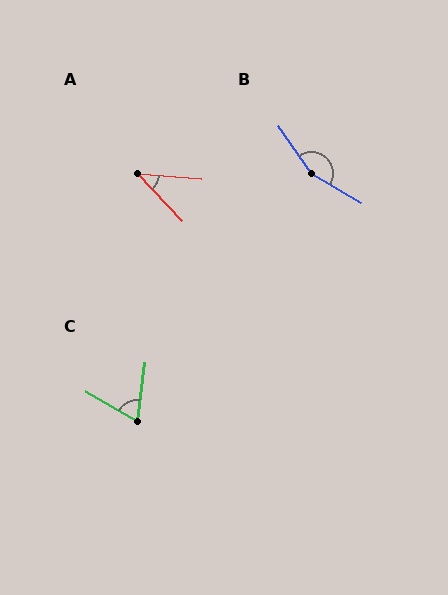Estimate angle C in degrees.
Approximately 67 degrees.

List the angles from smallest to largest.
A (42°), C (67°), B (155°).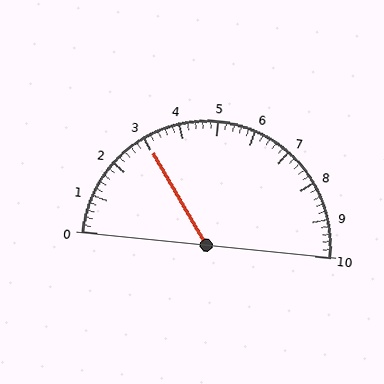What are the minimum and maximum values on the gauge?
The gauge ranges from 0 to 10.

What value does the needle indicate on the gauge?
The needle indicates approximately 3.0.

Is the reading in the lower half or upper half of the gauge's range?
The reading is in the lower half of the range (0 to 10).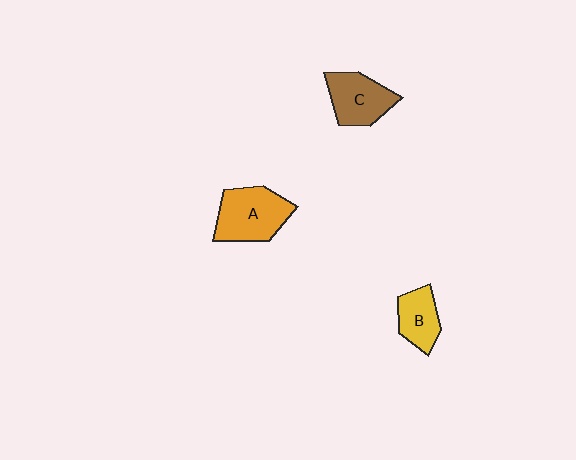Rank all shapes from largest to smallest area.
From largest to smallest: A (orange), C (brown), B (yellow).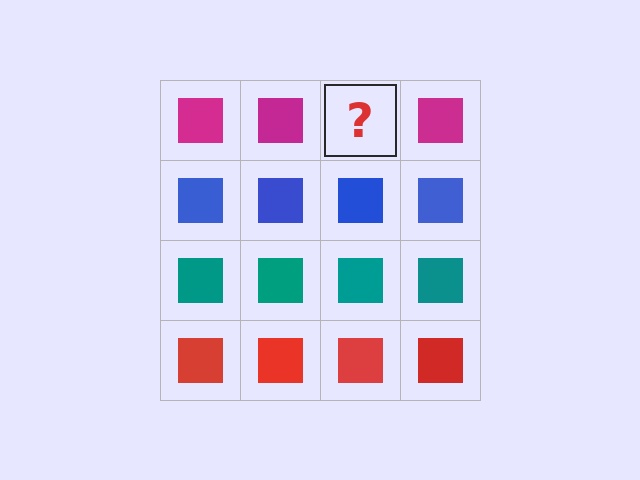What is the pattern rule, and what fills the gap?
The rule is that each row has a consistent color. The gap should be filled with a magenta square.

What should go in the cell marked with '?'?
The missing cell should contain a magenta square.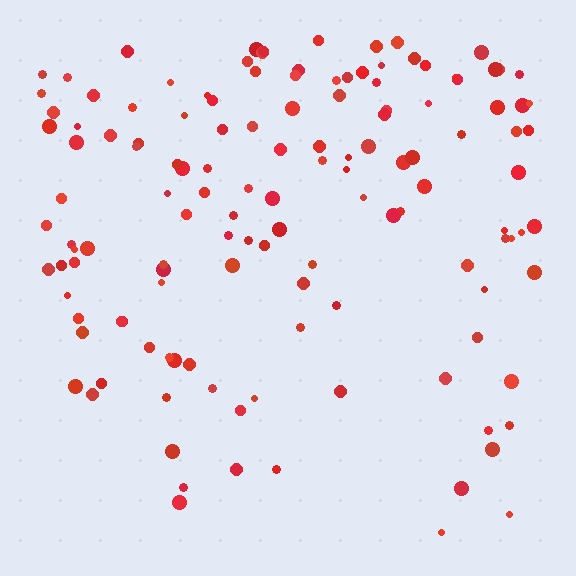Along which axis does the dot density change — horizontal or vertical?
Vertical.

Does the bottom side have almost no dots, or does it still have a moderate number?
Still a moderate number, just noticeably fewer than the top.